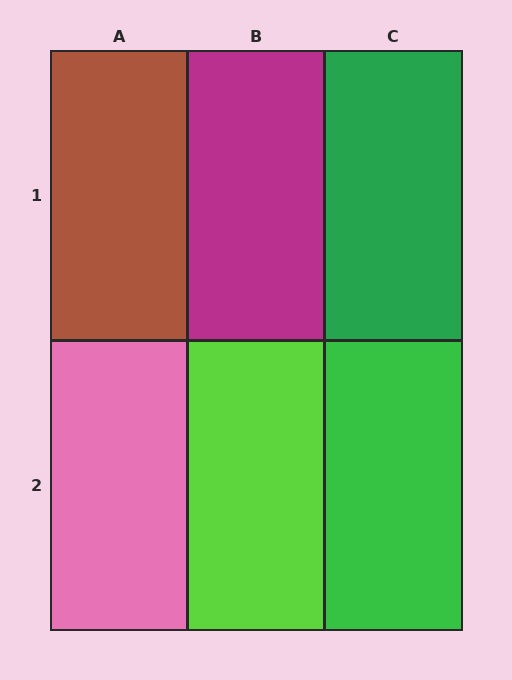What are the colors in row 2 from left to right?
Pink, lime, green.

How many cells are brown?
1 cell is brown.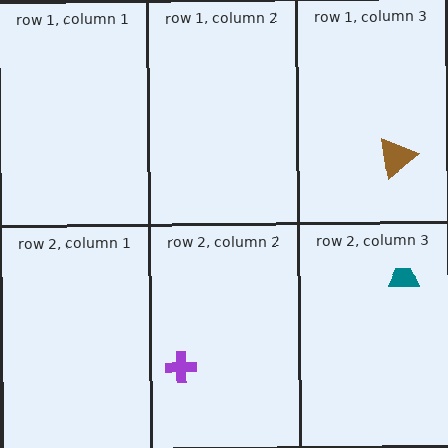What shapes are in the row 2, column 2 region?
The purple cross.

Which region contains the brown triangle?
The row 1, column 3 region.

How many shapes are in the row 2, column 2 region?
1.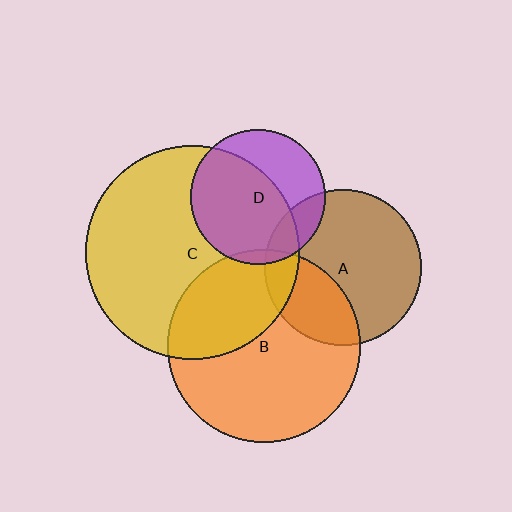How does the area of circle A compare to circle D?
Approximately 1.3 times.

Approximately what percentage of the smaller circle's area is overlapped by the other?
Approximately 65%.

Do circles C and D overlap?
Yes.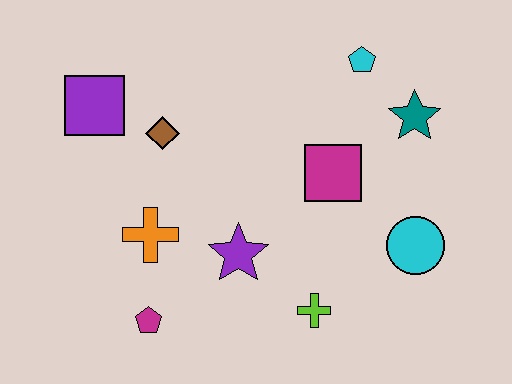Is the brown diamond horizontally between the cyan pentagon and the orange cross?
Yes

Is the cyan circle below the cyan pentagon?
Yes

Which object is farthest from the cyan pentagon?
The magenta pentagon is farthest from the cyan pentagon.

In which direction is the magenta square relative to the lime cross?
The magenta square is above the lime cross.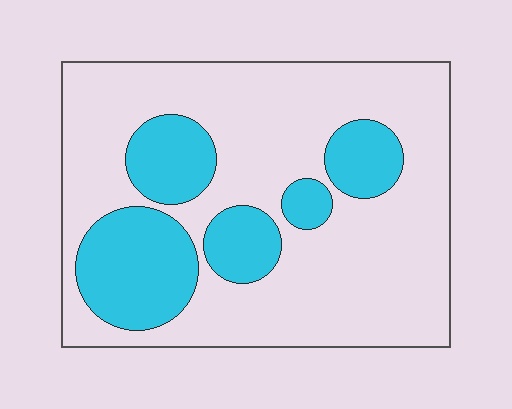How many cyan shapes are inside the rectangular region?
5.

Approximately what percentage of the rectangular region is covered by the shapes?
Approximately 25%.